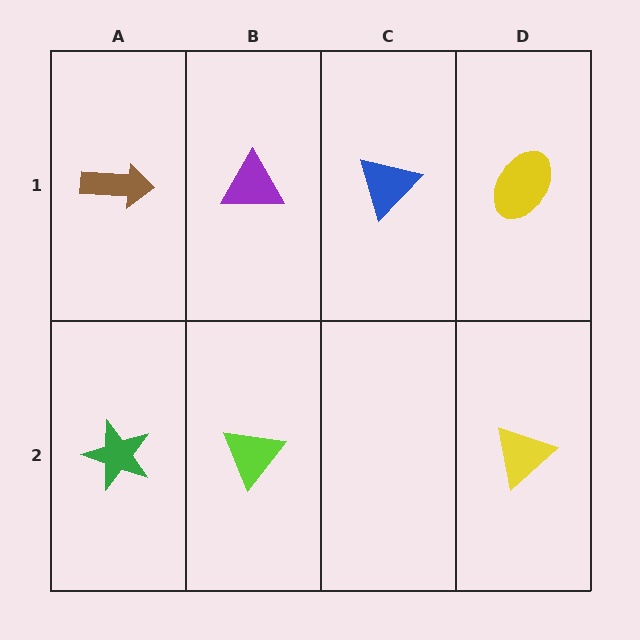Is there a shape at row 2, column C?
No, that cell is empty.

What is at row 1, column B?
A purple triangle.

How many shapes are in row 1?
4 shapes.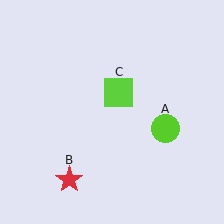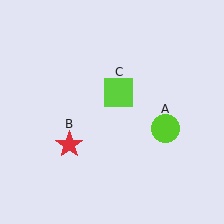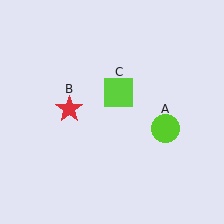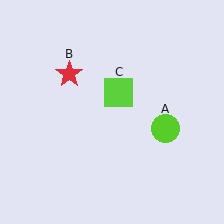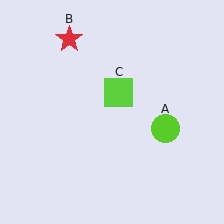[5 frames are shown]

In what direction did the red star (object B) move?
The red star (object B) moved up.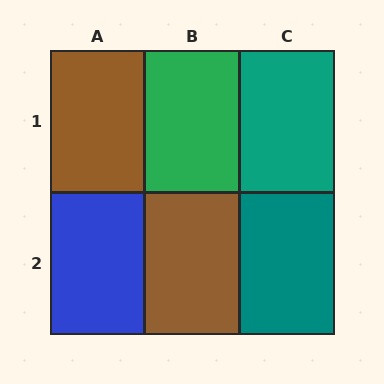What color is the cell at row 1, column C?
Teal.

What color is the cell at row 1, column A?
Brown.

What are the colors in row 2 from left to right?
Blue, brown, teal.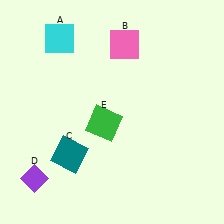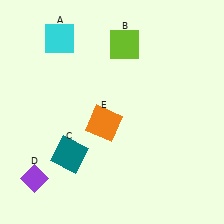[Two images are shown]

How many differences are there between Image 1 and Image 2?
There are 2 differences between the two images.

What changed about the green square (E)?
In Image 1, E is green. In Image 2, it changed to orange.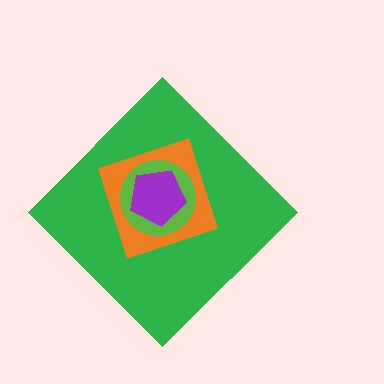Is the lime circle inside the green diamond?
Yes.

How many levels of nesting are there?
4.